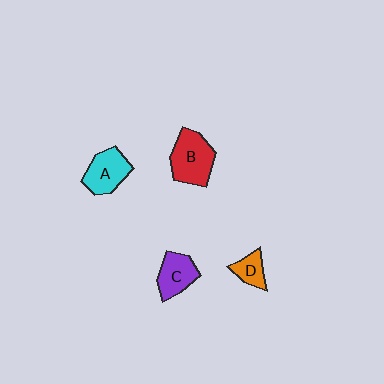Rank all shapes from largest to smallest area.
From largest to smallest: B (red), A (cyan), C (purple), D (orange).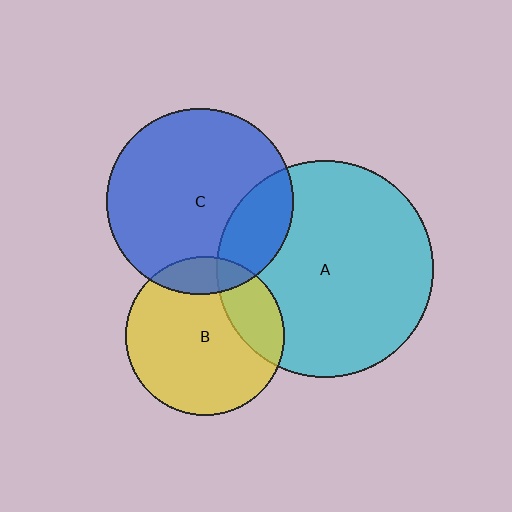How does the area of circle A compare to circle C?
Approximately 1.3 times.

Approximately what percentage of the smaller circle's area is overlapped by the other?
Approximately 20%.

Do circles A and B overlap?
Yes.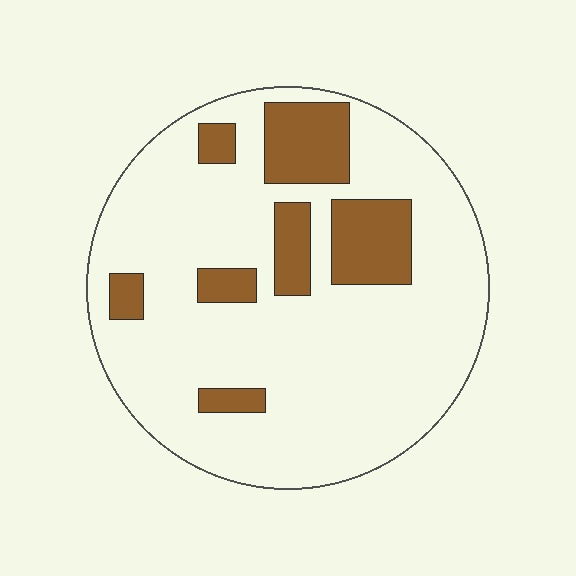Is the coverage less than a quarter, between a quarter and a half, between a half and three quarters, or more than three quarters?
Less than a quarter.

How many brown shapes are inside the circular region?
7.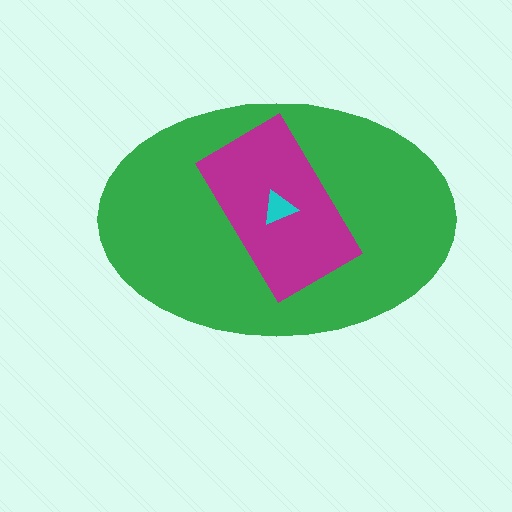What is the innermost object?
The cyan triangle.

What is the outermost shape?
The green ellipse.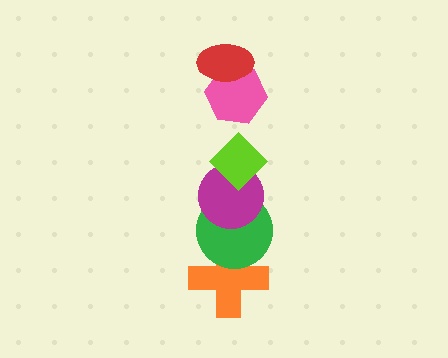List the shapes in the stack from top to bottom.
From top to bottom: the red ellipse, the pink hexagon, the lime diamond, the magenta circle, the green circle, the orange cross.